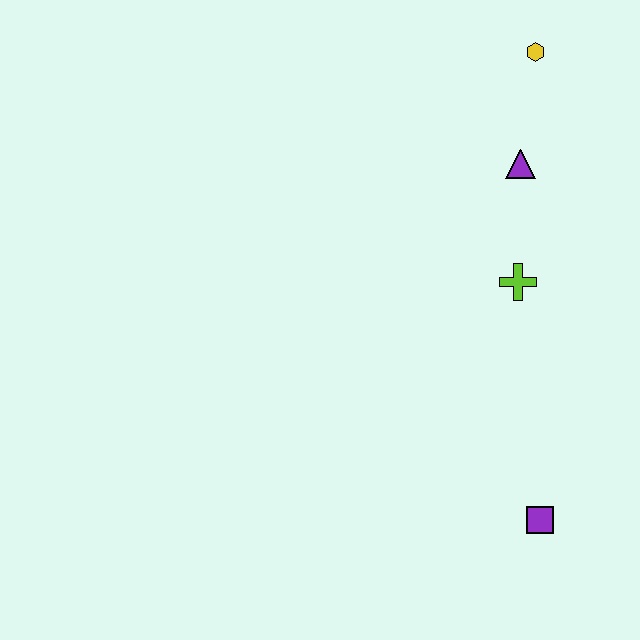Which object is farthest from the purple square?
The yellow hexagon is farthest from the purple square.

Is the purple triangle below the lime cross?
No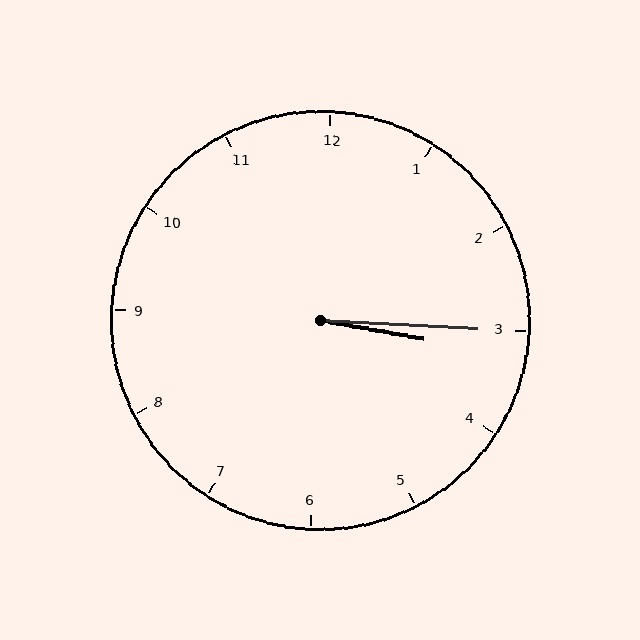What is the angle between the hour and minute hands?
Approximately 8 degrees.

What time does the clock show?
3:15.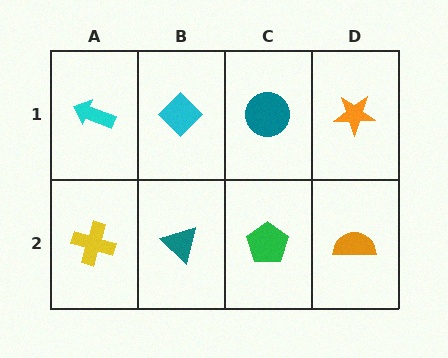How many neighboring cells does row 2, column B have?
3.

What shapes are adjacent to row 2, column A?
A cyan arrow (row 1, column A), a teal triangle (row 2, column B).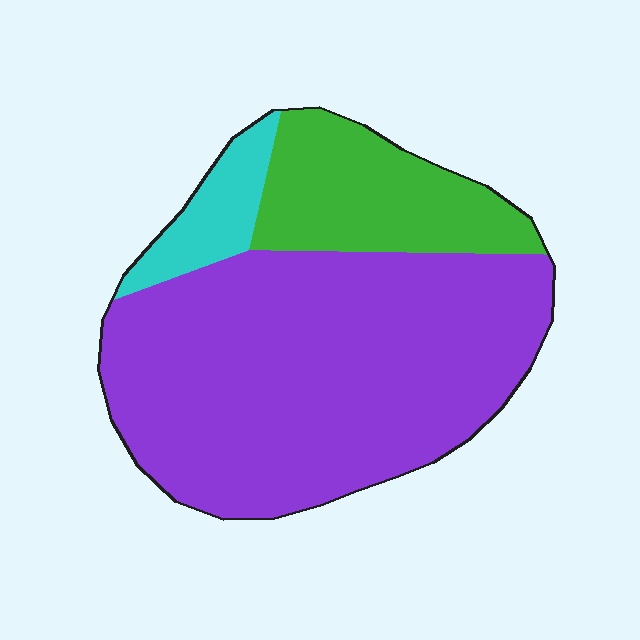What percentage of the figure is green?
Green takes up about one fifth (1/5) of the figure.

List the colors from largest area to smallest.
From largest to smallest: purple, green, cyan.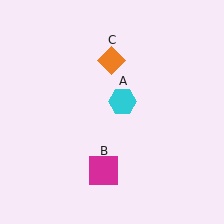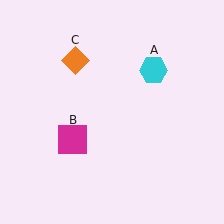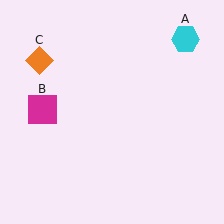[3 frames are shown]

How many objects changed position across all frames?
3 objects changed position: cyan hexagon (object A), magenta square (object B), orange diamond (object C).